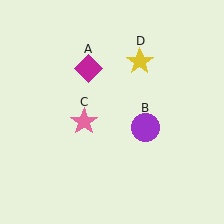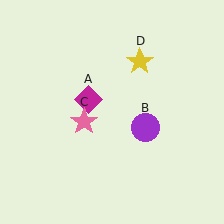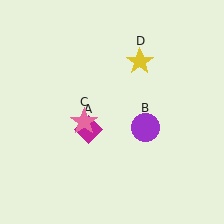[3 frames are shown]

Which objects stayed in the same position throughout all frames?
Purple circle (object B) and pink star (object C) and yellow star (object D) remained stationary.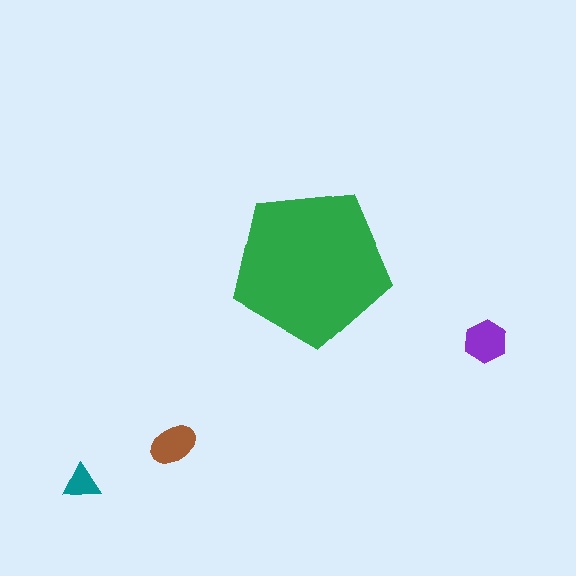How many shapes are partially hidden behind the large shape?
0 shapes are partially hidden.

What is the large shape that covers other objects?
A green pentagon.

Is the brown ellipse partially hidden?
No, the brown ellipse is fully visible.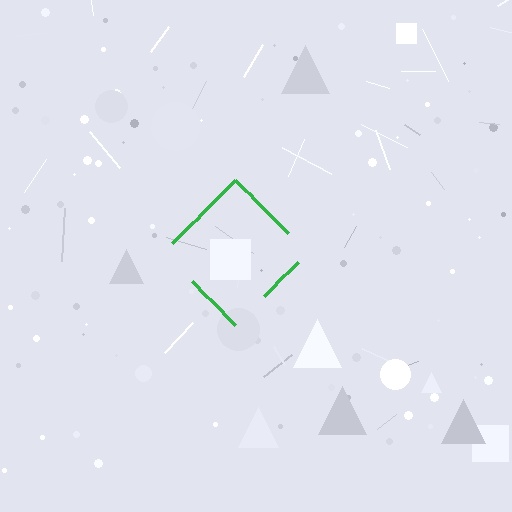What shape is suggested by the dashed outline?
The dashed outline suggests a diamond.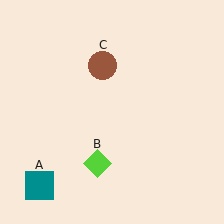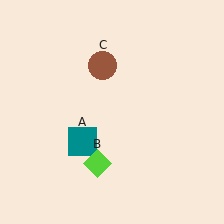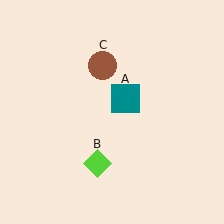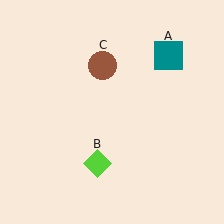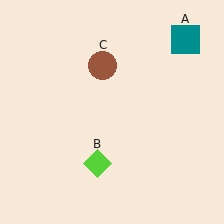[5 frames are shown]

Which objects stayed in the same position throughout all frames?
Lime diamond (object B) and brown circle (object C) remained stationary.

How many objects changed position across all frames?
1 object changed position: teal square (object A).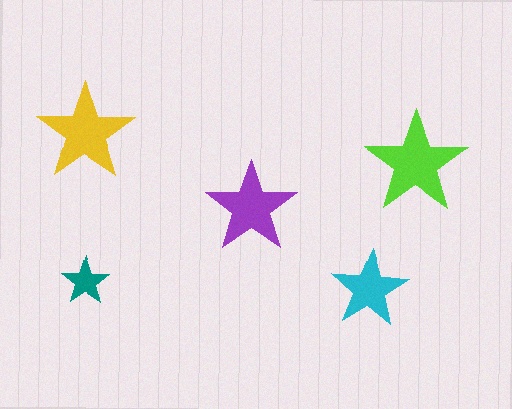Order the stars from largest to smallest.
the lime one, the yellow one, the purple one, the cyan one, the teal one.